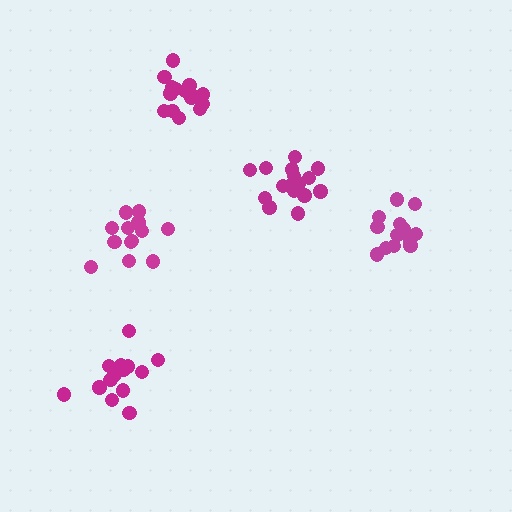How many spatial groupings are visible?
There are 5 spatial groupings.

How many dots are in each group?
Group 1: 16 dots, Group 2: 14 dots, Group 3: 15 dots, Group 4: 13 dots, Group 5: 13 dots (71 total).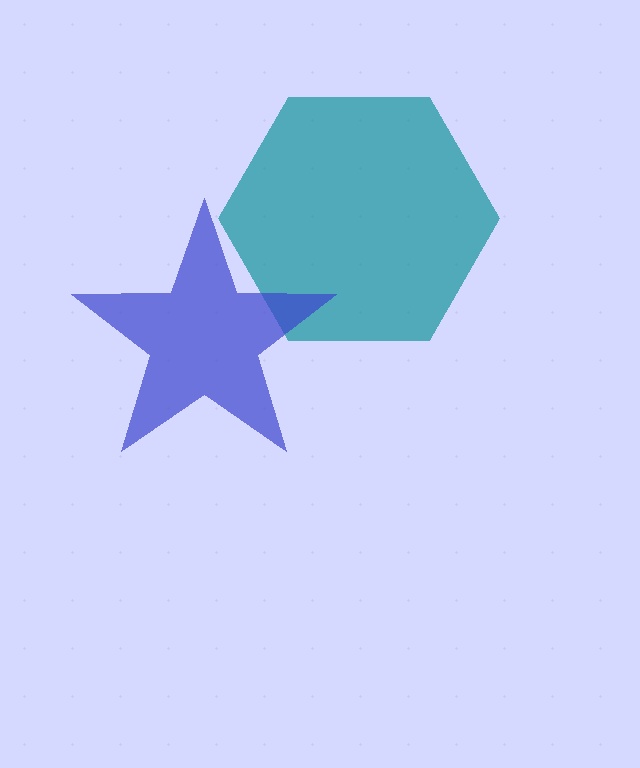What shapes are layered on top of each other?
The layered shapes are: a teal hexagon, a blue star.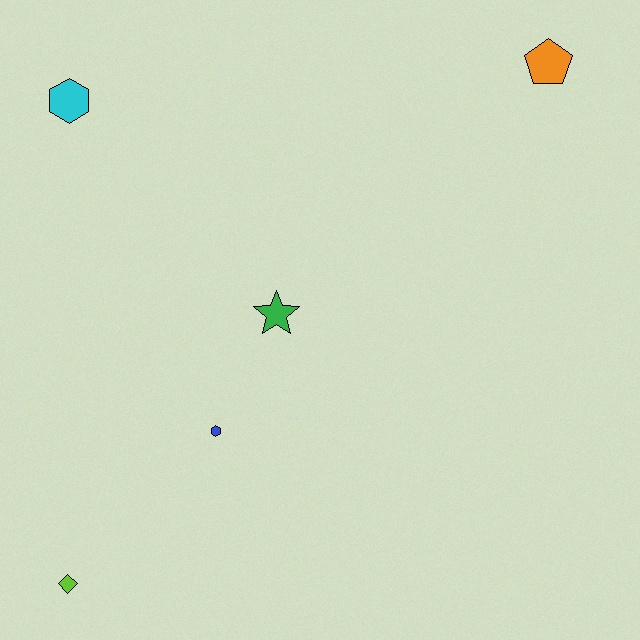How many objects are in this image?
There are 5 objects.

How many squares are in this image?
There are no squares.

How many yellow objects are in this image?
There are no yellow objects.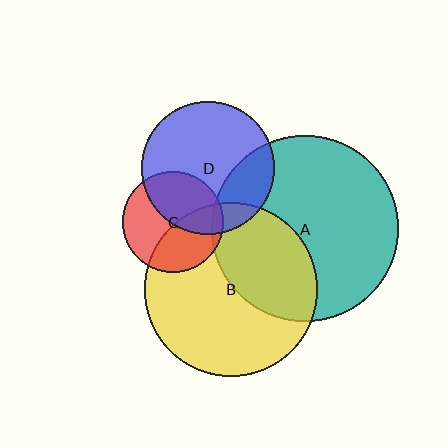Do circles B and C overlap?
Yes.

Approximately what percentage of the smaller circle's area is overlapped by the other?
Approximately 40%.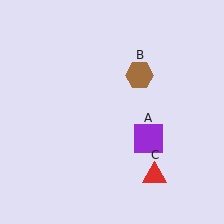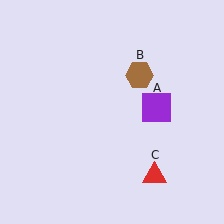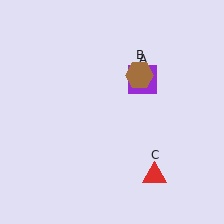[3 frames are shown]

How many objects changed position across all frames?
1 object changed position: purple square (object A).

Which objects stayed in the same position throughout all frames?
Brown hexagon (object B) and red triangle (object C) remained stationary.